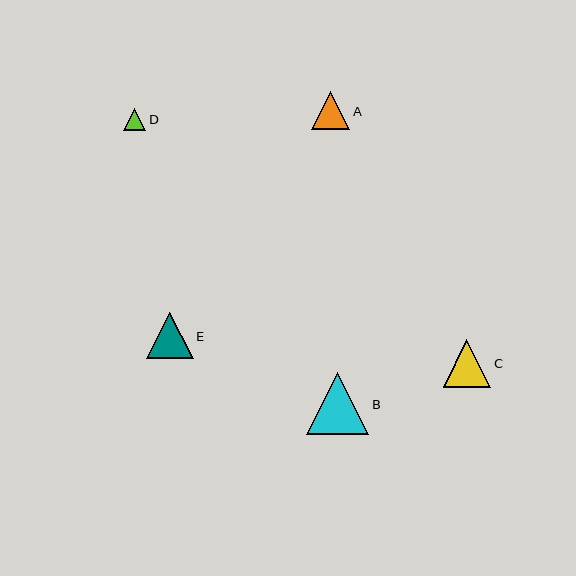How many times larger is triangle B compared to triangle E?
Triangle B is approximately 1.3 times the size of triangle E.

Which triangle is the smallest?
Triangle D is the smallest with a size of approximately 22 pixels.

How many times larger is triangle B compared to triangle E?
Triangle B is approximately 1.3 times the size of triangle E.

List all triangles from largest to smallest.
From largest to smallest: B, C, E, A, D.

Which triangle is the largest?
Triangle B is the largest with a size of approximately 62 pixels.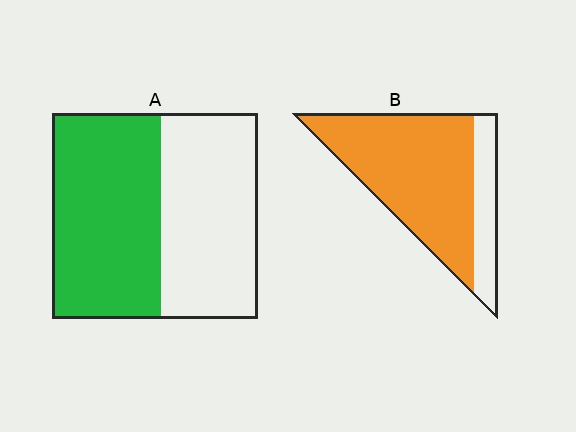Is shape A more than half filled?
Roughly half.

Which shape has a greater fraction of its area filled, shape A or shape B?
Shape B.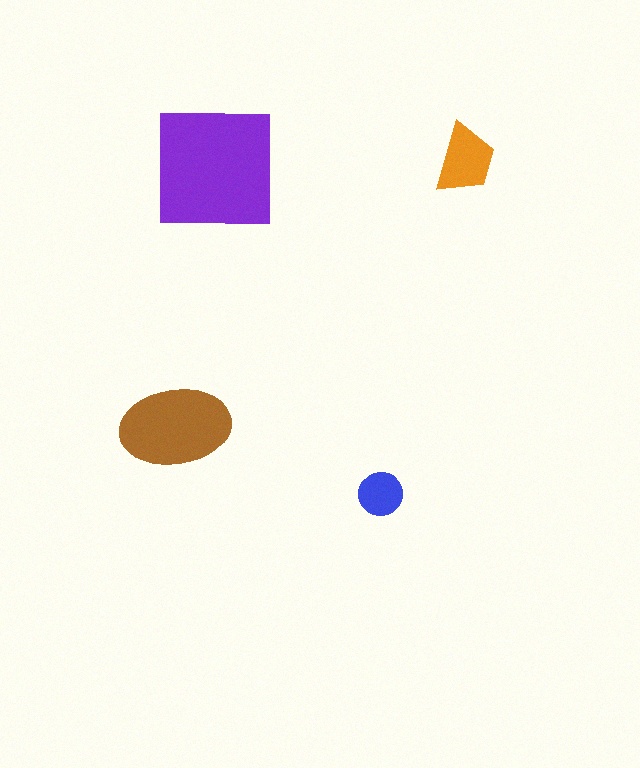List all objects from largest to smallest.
The purple square, the brown ellipse, the orange trapezoid, the blue circle.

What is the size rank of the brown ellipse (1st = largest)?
2nd.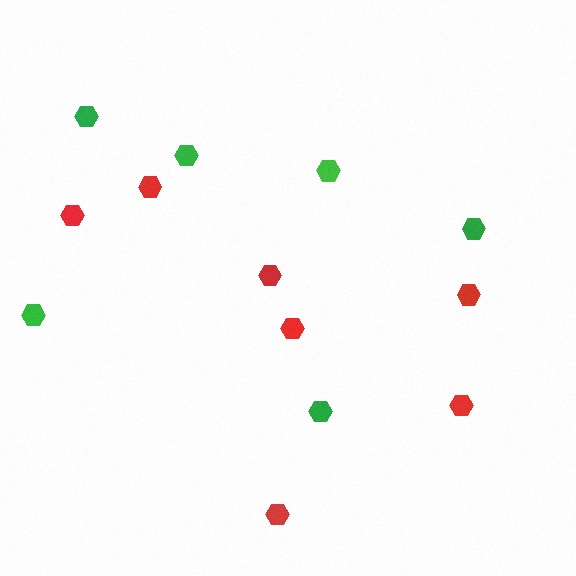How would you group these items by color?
There are 2 groups: one group of red hexagons (7) and one group of green hexagons (6).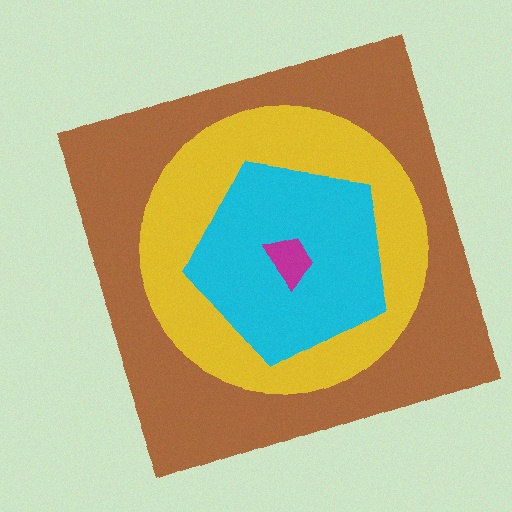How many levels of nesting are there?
4.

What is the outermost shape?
The brown square.